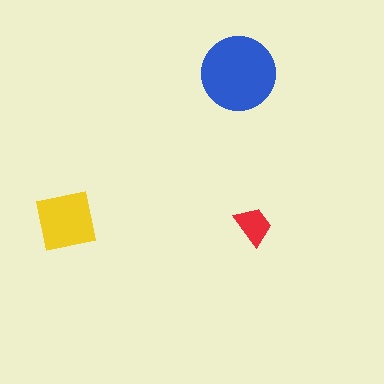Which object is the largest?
The blue circle.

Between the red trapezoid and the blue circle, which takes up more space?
The blue circle.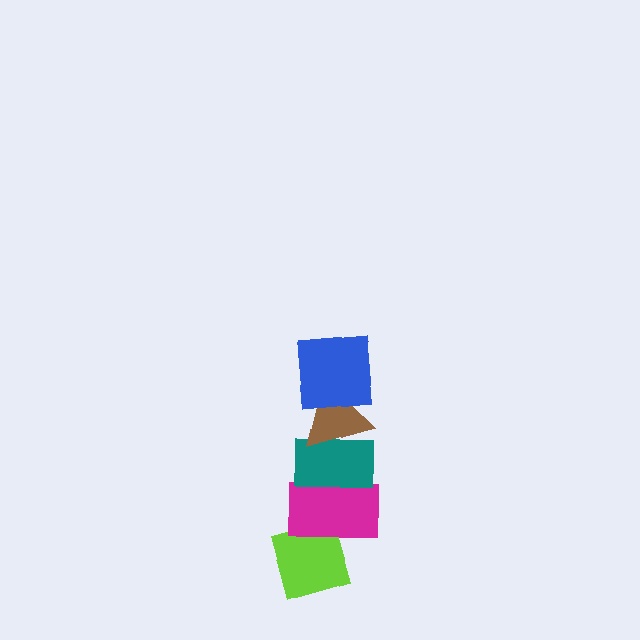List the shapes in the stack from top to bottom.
From top to bottom: the blue square, the brown triangle, the teal rectangle, the magenta rectangle, the lime diamond.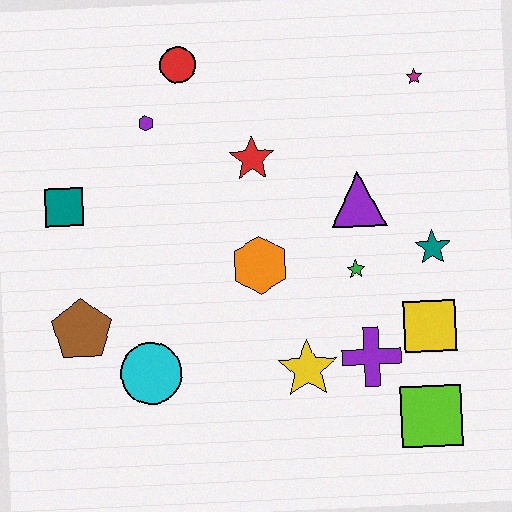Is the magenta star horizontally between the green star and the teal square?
No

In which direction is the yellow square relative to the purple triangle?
The yellow square is below the purple triangle.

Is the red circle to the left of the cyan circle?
No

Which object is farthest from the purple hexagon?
The lime square is farthest from the purple hexagon.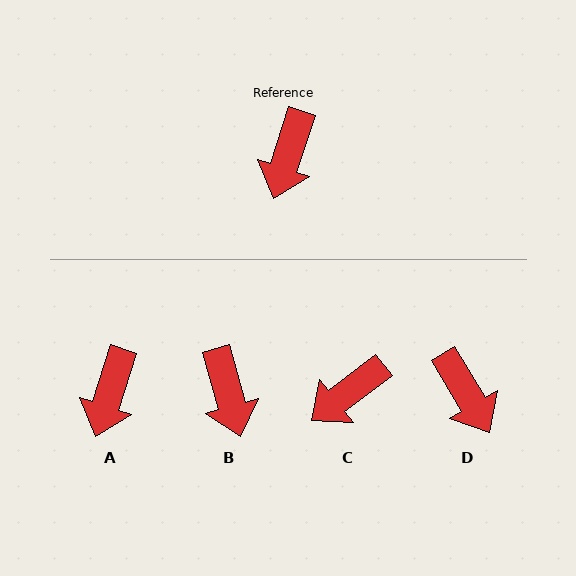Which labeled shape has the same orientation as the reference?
A.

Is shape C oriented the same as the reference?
No, it is off by about 35 degrees.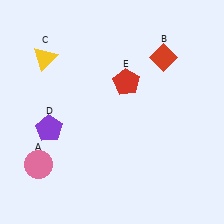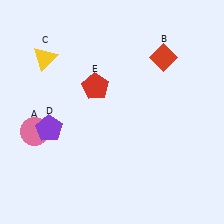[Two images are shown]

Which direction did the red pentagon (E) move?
The red pentagon (E) moved left.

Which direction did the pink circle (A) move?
The pink circle (A) moved up.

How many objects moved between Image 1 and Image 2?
2 objects moved between the two images.